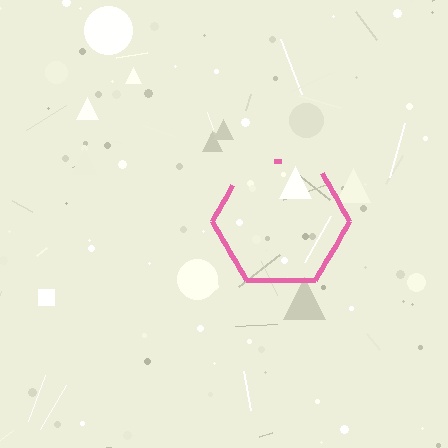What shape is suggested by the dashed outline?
The dashed outline suggests a hexagon.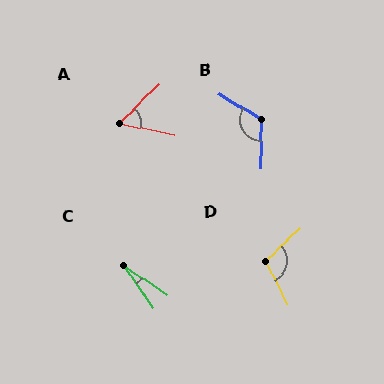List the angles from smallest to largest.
C (20°), A (55°), D (107°), B (121°).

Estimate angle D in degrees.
Approximately 107 degrees.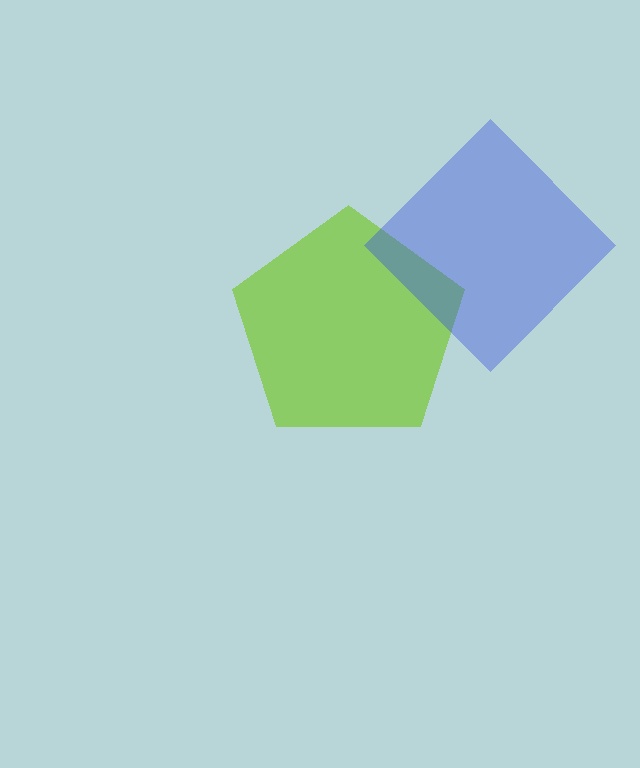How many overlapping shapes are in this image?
There are 2 overlapping shapes in the image.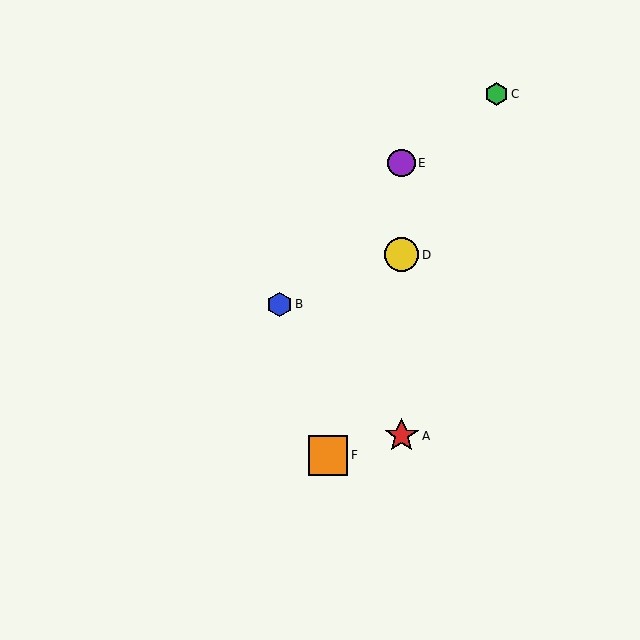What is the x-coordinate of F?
Object F is at x≈328.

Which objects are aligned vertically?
Objects A, D, E are aligned vertically.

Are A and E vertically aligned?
Yes, both are at x≈402.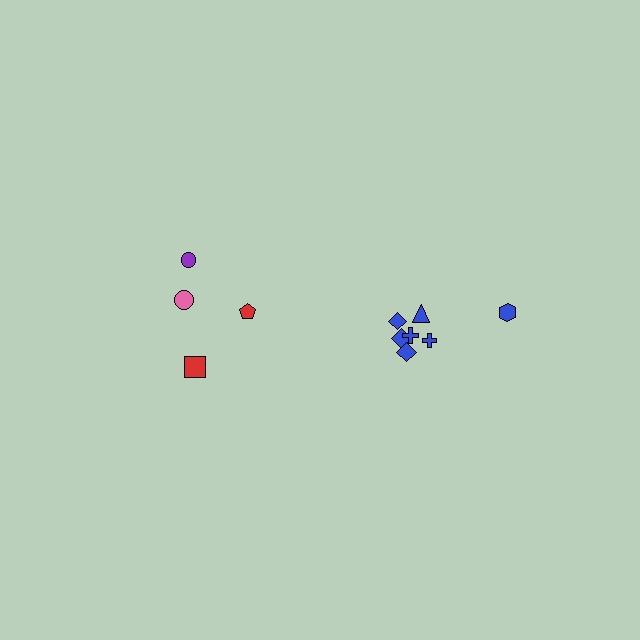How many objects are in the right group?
There are 7 objects.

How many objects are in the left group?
There are 4 objects.